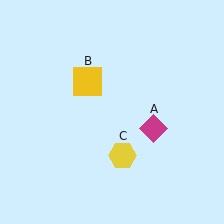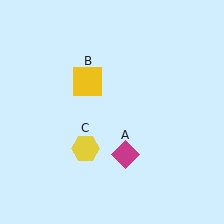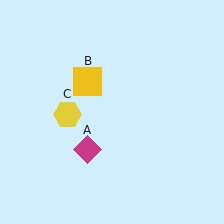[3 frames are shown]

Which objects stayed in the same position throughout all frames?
Yellow square (object B) remained stationary.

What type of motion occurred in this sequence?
The magenta diamond (object A), yellow hexagon (object C) rotated clockwise around the center of the scene.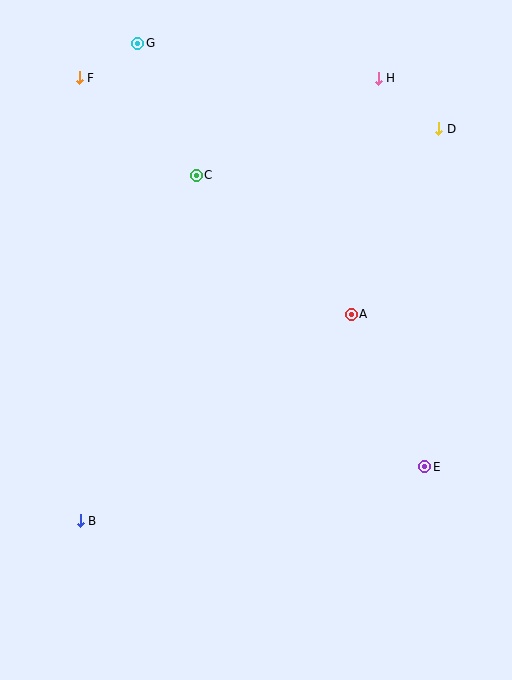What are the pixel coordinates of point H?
Point H is at (378, 78).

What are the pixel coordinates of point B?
Point B is at (80, 521).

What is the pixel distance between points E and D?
The distance between E and D is 339 pixels.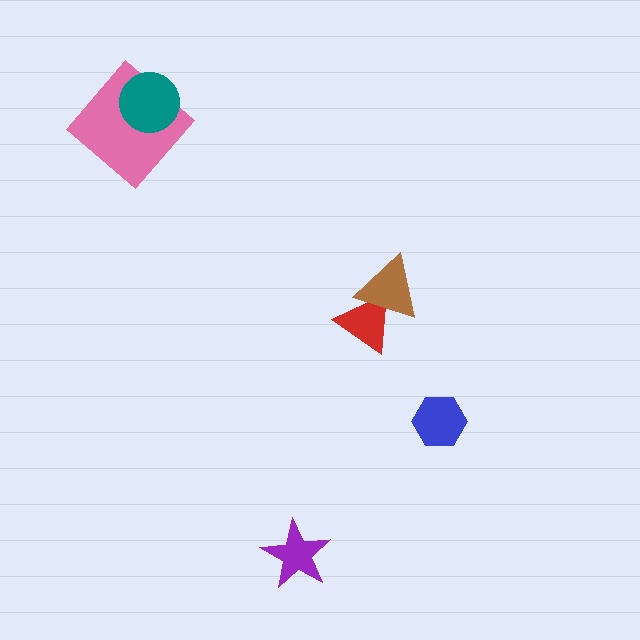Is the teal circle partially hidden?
No, no other shape covers it.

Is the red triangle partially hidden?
Yes, it is partially covered by another shape.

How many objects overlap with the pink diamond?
1 object overlaps with the pink diamond.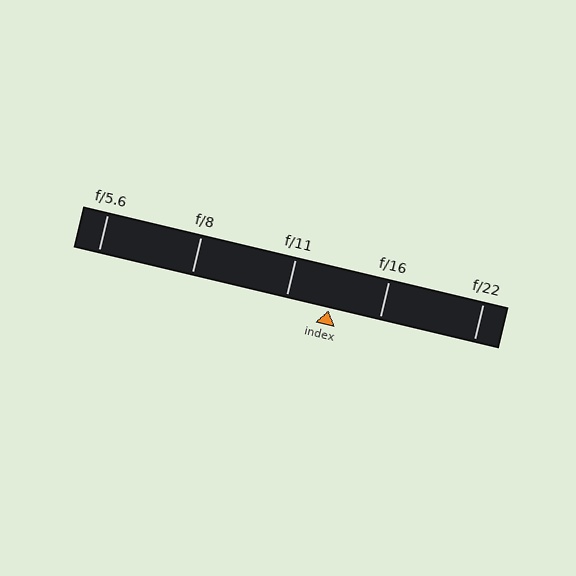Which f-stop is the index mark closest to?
The index mark is closest to f/11.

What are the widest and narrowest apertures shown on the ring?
The widest aperture shown is f/5.6 and the narrowest is f/22.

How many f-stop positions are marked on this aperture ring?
There are 5 f-stop positions marked.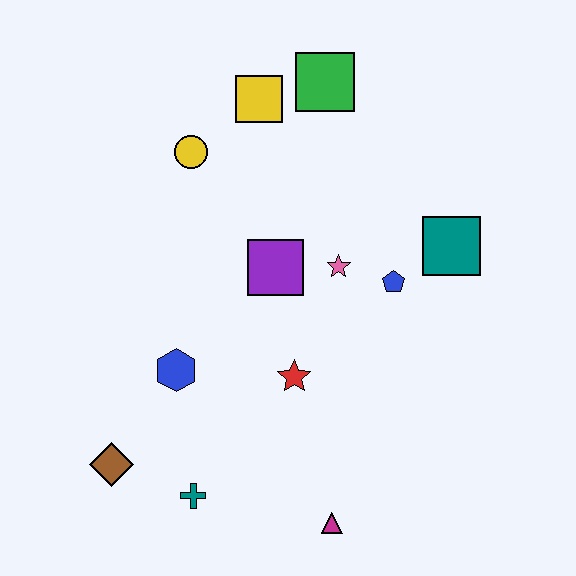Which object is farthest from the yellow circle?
The magenta triangle is farthest from the yellow circle.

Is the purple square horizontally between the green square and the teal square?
No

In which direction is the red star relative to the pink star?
The red star is below the pink star.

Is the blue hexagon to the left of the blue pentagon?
Yes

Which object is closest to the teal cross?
The brown diamond is closest to the teal cross.